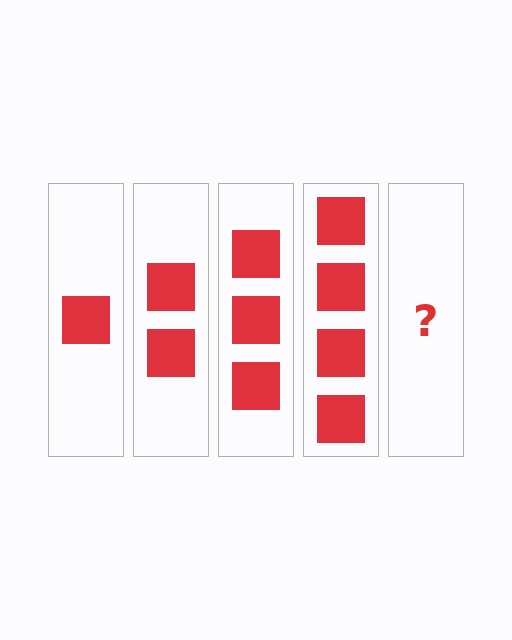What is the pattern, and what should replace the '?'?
The pattern is that each step adds one more square. The '?' should be 5 squares.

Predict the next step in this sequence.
The next step is 5 squares.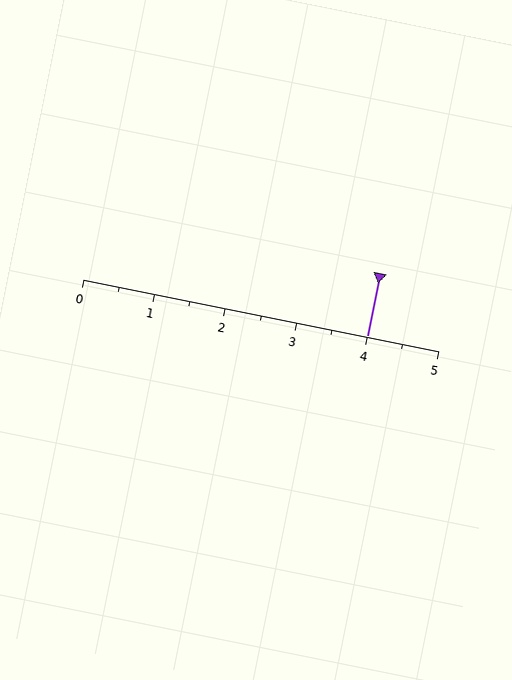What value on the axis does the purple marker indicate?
The marker indicates approximately 4.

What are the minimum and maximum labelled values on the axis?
The axis runs from 0 to 5.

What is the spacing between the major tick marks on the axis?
The major ticks are spaced 1 apart.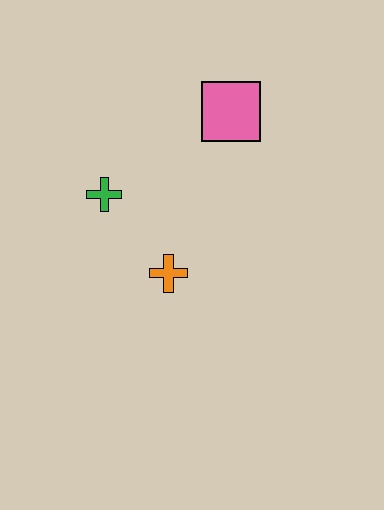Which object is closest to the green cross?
The orange cross is closest to the green cross.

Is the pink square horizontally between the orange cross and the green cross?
No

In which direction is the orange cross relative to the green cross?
The orange cross is below the green cross.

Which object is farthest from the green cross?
The pink square is farthest from the green cross.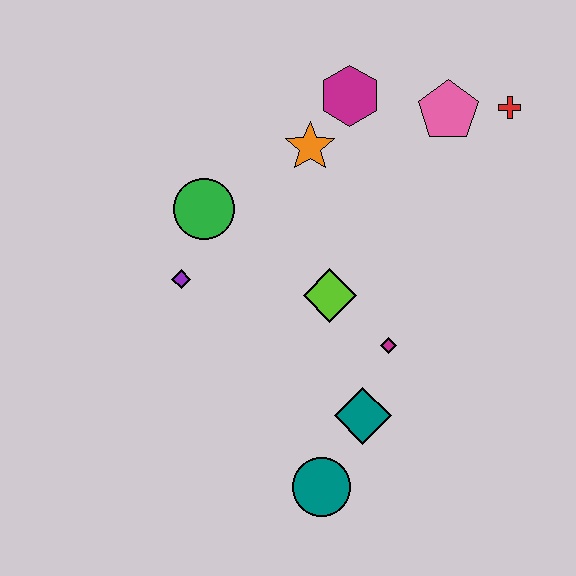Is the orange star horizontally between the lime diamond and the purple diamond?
Yes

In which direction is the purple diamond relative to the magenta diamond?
The purple diamond is to the left of the magenta diamond.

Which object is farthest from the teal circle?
The red cross is farthest from the teal circle.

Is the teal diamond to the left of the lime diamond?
No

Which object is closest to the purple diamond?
The green circle is closest to the purple diamond.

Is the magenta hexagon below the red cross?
No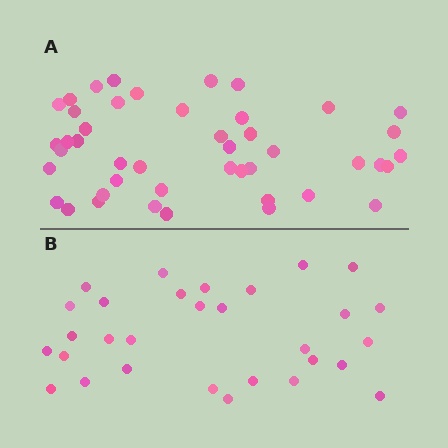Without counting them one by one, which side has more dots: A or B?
Region A (the top region) has more dots.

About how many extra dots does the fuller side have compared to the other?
Region A has approximately 15 more dots than region B.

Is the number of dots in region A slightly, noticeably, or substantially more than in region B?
Region A has substantially more. The ratio is roughly 1.5 to 1.